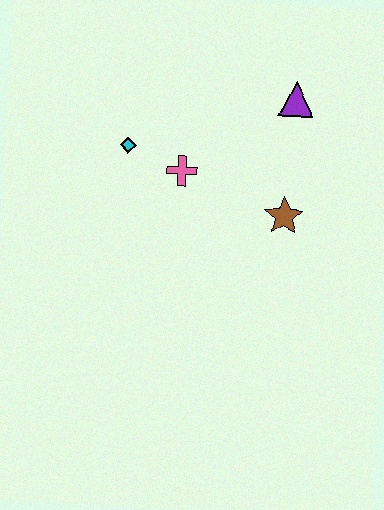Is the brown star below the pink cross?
Yes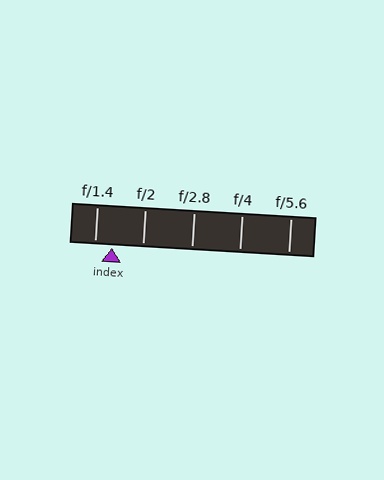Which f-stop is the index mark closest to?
The index mark is closest to f/1.4.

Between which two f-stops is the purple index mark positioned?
The index mark is between f/1.4 and f/2.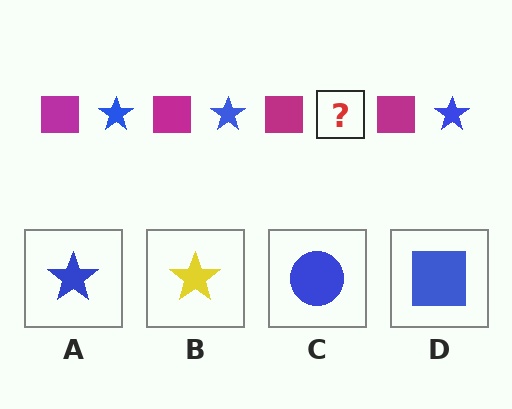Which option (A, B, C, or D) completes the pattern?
A.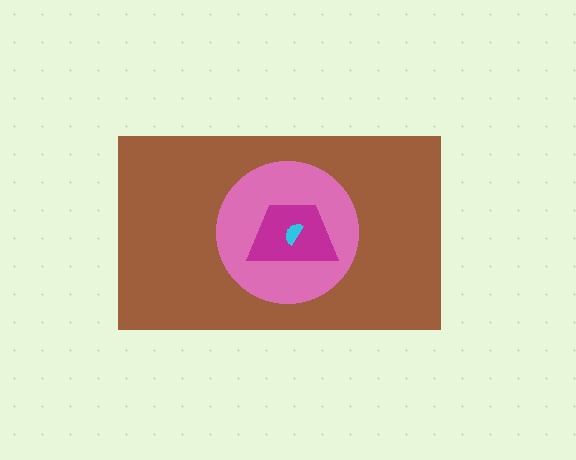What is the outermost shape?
The brown rectangle.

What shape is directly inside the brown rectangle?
The pink circle.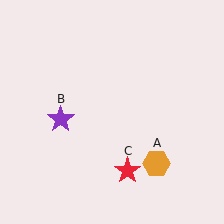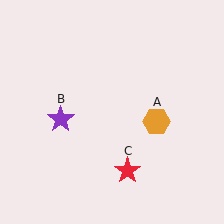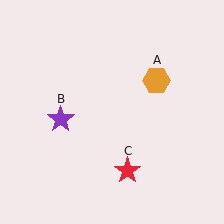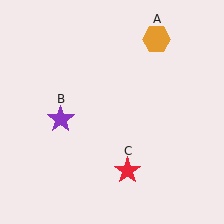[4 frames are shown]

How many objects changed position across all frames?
1 object changed position: orange hexagon (object A).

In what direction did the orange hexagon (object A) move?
The orange hexagon (object A) moved up.